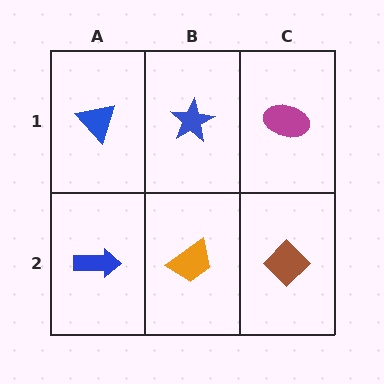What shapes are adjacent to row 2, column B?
A blue star (row 1, column B), a blue arrow (row 2, column A), a brown diamond (row 2, column C).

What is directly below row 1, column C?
A brown diamond.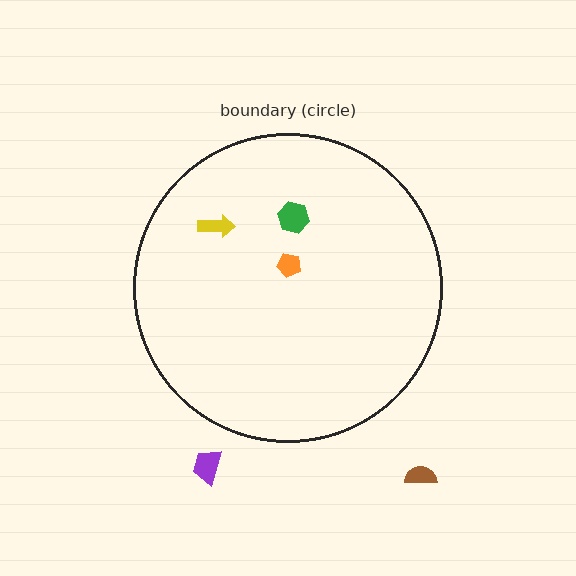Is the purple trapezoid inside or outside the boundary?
Outside.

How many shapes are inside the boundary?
3 inside, 2 outside.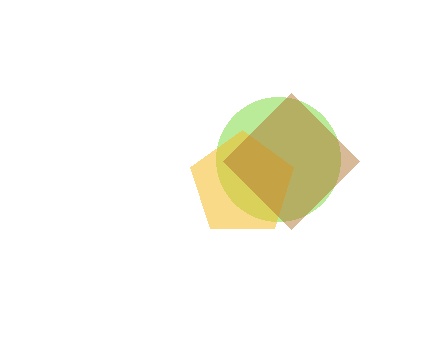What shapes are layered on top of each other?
The layered shapes are: a lime circle, a yellow pentagon, a brown diamond.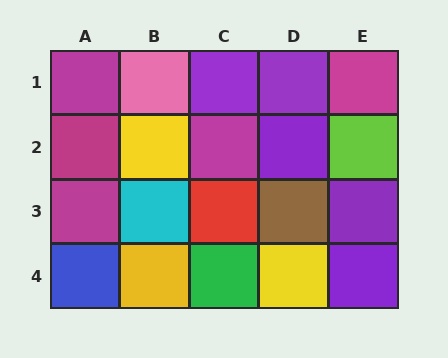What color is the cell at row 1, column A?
Magenta.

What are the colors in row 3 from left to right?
Magenta, cyan, red, brown, purple.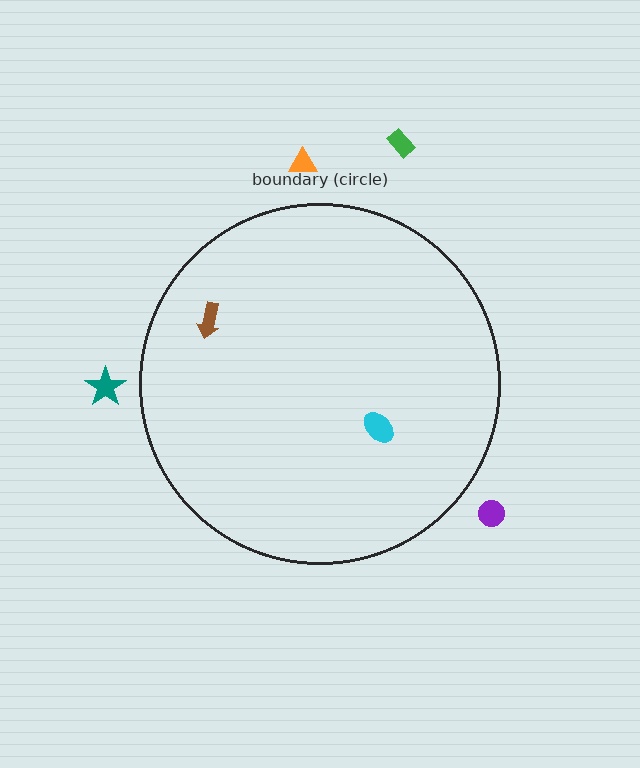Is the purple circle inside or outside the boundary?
Outside.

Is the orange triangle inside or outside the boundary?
Outside.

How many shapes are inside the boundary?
2 inside, 4 outside.